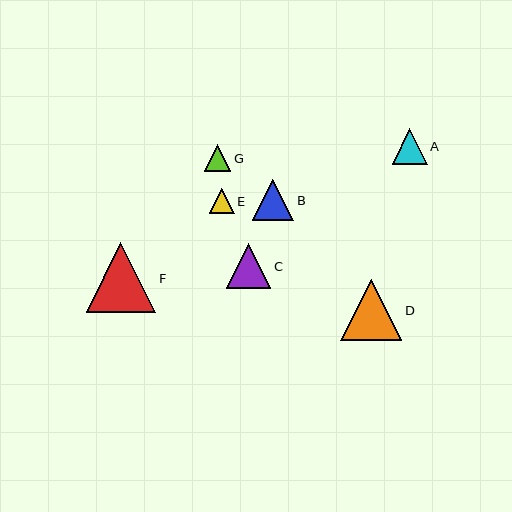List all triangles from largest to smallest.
From largest to smallest: F, D, C, B, A, G, E.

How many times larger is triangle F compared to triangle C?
Triangle F is approximately 1.6 times the size of triangle C.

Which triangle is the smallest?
Triangle E is the smallest with a size of approximately 25 pixels.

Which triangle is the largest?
Triangle F is the largest with a size of approximately 69 pixels.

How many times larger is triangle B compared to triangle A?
Triangle B is approximately 1.2 times the size of triangle A.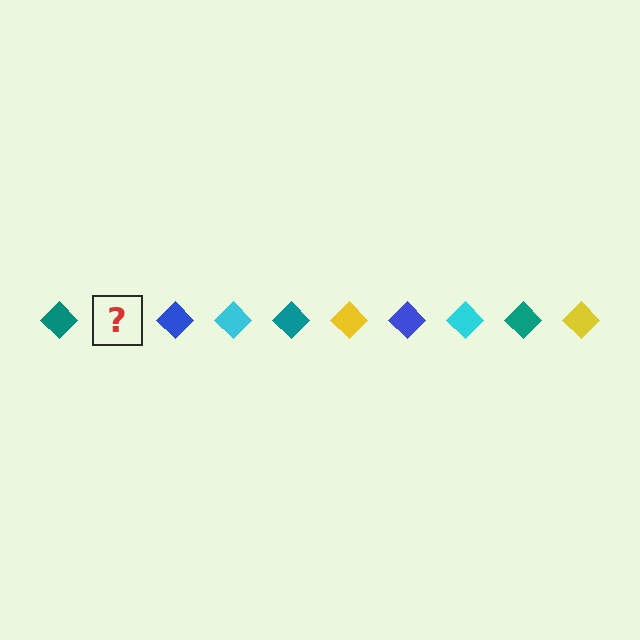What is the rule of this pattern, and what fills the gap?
The rule is that the pattern cycles through teal, yellow, blue, cyan diamonds. The gap should be filled with a yellow diamond.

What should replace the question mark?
The question mark should be replaced with a yellow diamond.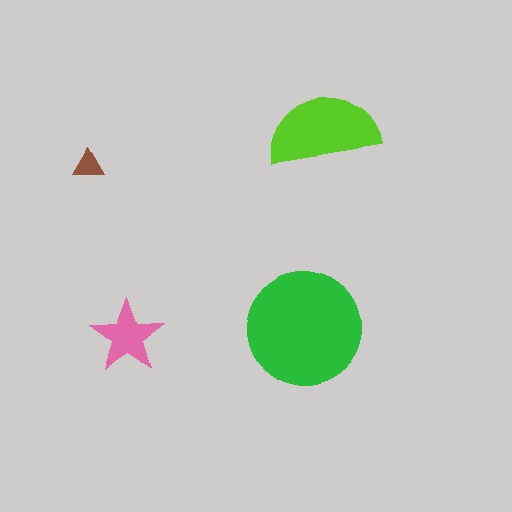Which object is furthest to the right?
The lime semicircle is rightmost.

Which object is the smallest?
The brown triangle.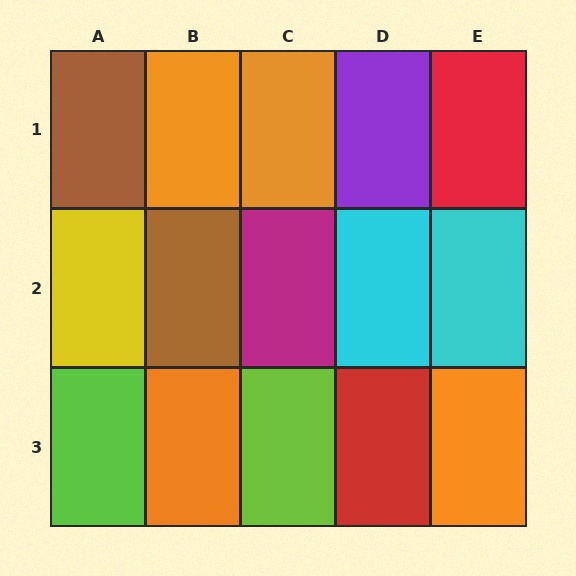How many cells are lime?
2 cells are lime.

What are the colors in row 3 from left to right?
Lime, orange, lime, red, orange.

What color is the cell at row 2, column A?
Yellow.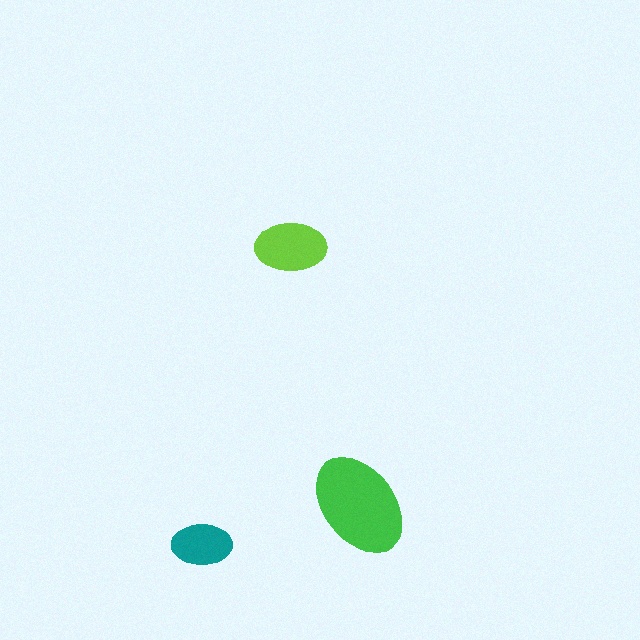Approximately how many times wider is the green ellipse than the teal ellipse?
About 1.5 times wider.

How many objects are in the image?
There are 3 objects in the image.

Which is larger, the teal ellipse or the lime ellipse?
The lime one.